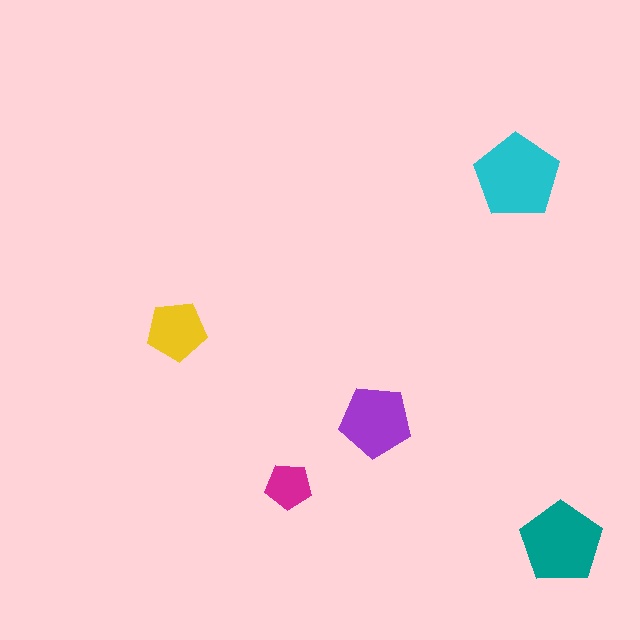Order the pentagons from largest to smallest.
the cyan one, the teal one, the purple one, the yellow one, the magenta one.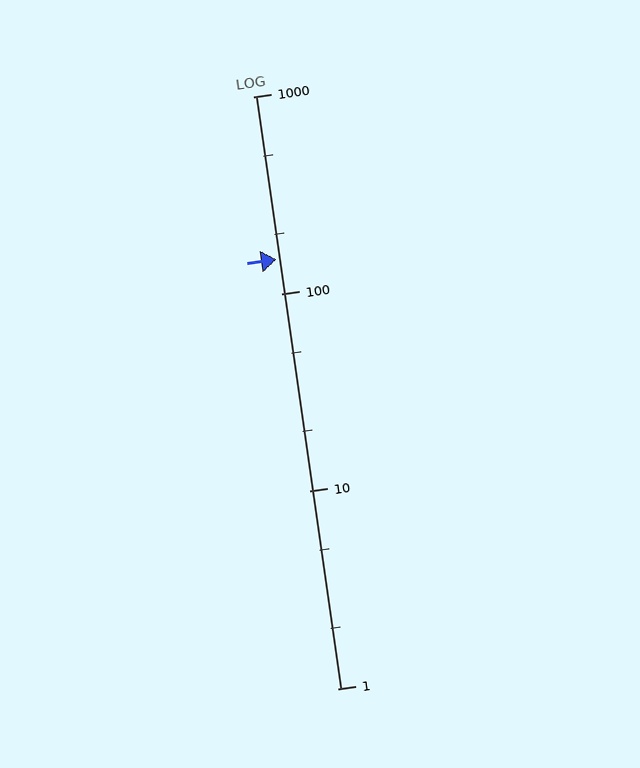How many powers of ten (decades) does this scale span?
The scale spans 3 decades, from 1 to 1000.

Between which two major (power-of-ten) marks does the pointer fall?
The pointer is between 100 and 1000.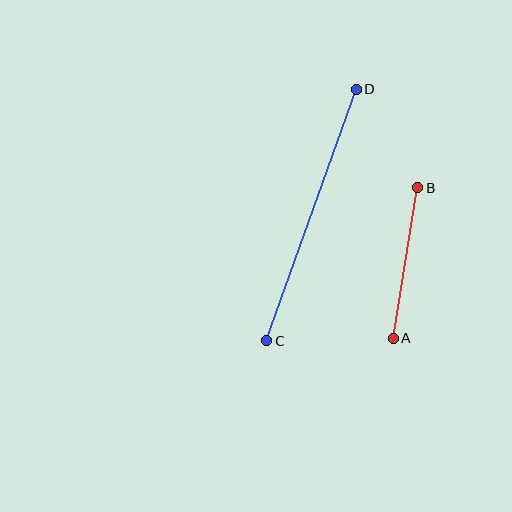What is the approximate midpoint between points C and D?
The midpoint is at approximately (311, 215) pixels.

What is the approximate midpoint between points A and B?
The midpoint is at approximately (405, 263) pixels.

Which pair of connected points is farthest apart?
Points C and D are farthest apart.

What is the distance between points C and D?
The distance is approximately 267 pixels.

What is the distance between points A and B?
The distance is approximately 152 pixels.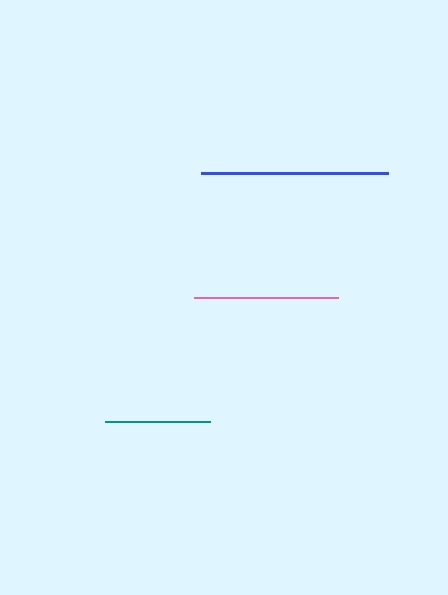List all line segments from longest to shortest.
From longest to shortest: blue, pink, teal.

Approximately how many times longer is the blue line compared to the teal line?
The blue line is approximately 1.8 times the length of the teal line.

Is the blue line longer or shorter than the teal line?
The blue line is longer than the teal line.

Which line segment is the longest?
The blue line is the longest at approximately 187 pixels.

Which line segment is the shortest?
The teal line is the shortest at approximately 105 pixels.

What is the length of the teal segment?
The teal segment is approximately 105 pixels long.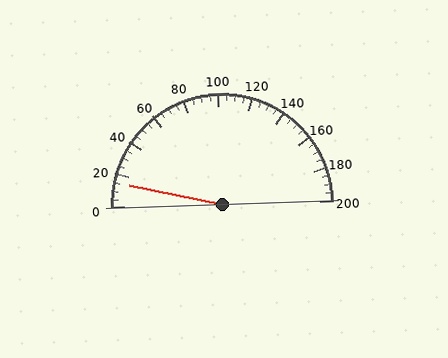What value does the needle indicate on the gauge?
The needle indicates approximately 15.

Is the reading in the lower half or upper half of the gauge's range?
The reading is in the lower half of the range (0 to 200).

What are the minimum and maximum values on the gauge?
The gauge ranges from 0 to 200.